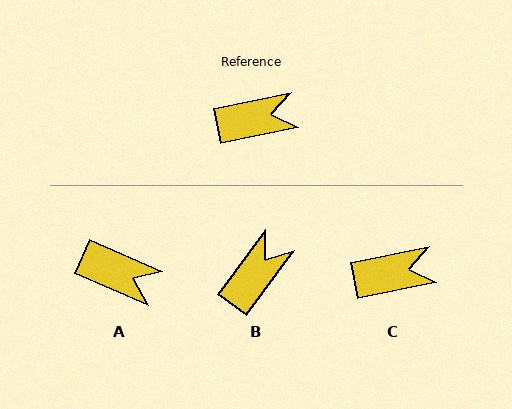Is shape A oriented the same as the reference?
No, it is off by about 35 degrees.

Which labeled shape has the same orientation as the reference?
C.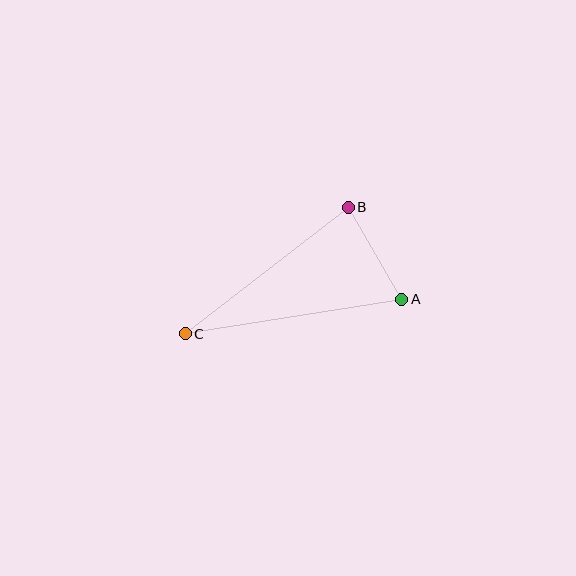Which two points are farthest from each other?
Points A and C are farthest from each other.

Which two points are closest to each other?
Points A and B are closest to each other.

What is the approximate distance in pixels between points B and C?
The distance between B and C is approximately 206 pixels.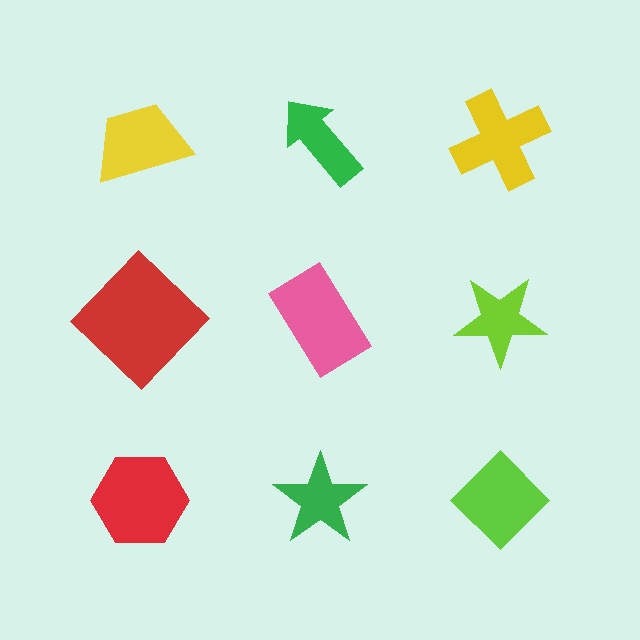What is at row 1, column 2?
A green arrow.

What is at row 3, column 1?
A red hexagon.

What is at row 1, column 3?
A yellow cross.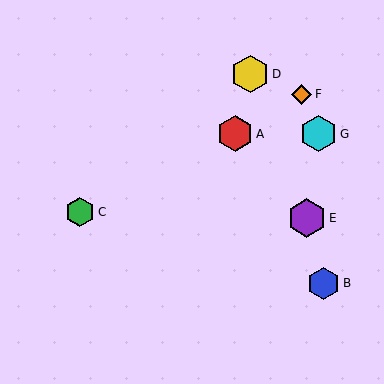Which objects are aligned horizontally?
Objects A, G are aligned horizontally.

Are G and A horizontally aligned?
Yes, both are at y≈134.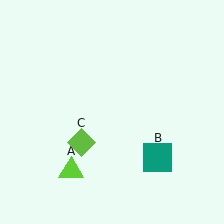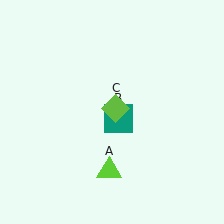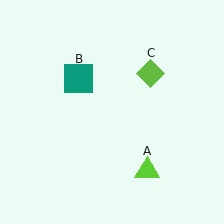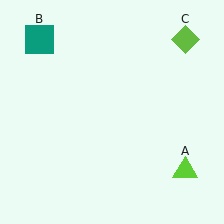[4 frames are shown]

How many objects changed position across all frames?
3 objects changed position: lime triangle (object A), teal square (object B), lime diamond (object C).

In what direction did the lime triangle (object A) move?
The lime triangle (object A) moved right.